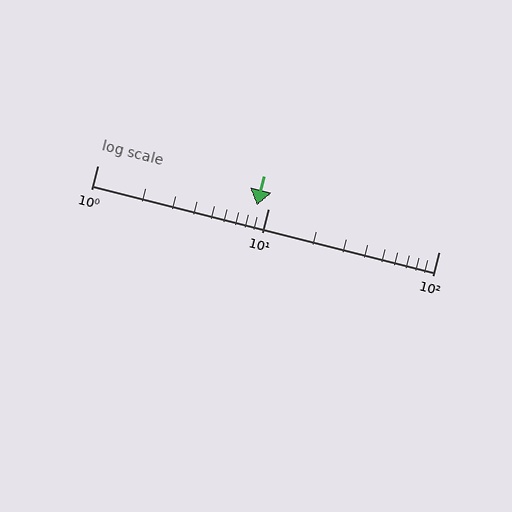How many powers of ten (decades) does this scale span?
The scale spans 2 decades, from 1 to 100.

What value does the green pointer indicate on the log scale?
The pointer indicates approximately 8.6.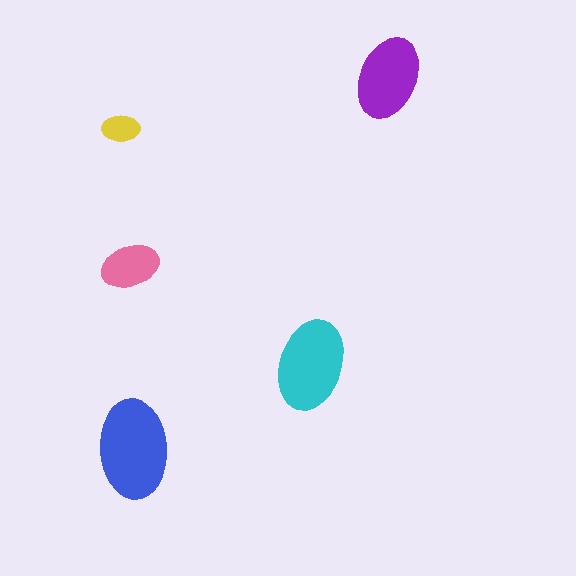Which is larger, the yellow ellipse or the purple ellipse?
The purple one.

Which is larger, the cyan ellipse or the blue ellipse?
The blue one.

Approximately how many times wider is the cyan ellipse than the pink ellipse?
About 1.5 times wider.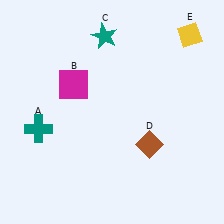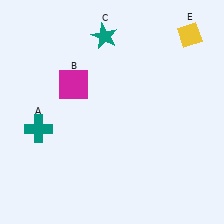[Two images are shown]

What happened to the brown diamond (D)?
The brown diamond (D) was removed in Image 2. It was in the bottom-right area of Image 1.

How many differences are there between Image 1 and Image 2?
There is 1 difference between the two images.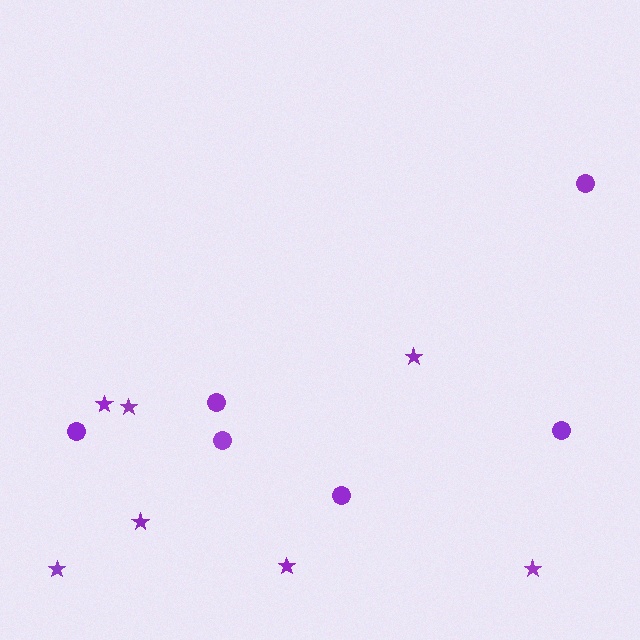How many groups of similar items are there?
There are 2 groups: one group of circles (6) and one group of stars (7).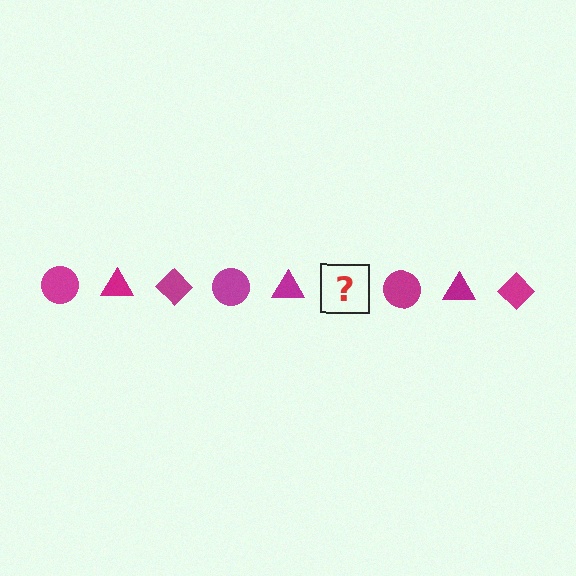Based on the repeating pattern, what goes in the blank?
The blank should be a magenta diamond.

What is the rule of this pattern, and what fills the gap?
The rule is that the pattern cycles through circle, triangle, diamond shapes in magenta. The gap should be filled with a magenta diamond.